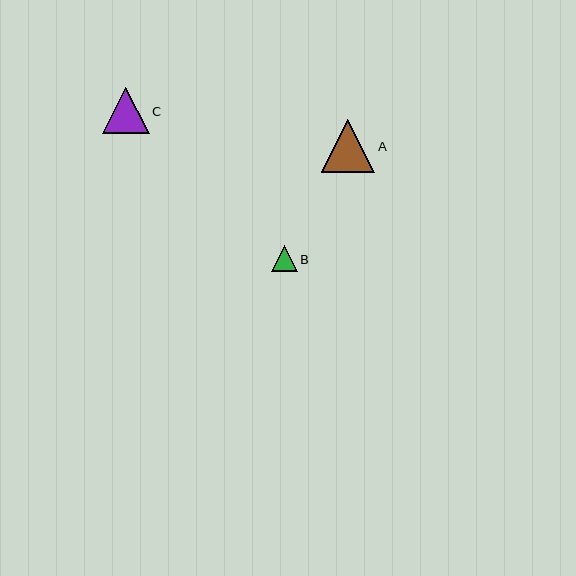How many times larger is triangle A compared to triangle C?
Triangle A is approximately 1.1 times the size of triangle C.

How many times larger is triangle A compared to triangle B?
Triangle A is approximately 2.1 times the size of triangle B.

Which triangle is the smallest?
Triangle B is the smallest with a size of approximately 26 pixels.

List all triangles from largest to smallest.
From largest to smallest: A, C, B.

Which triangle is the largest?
Triangle A is the largest with a size of approximately 54 pixels.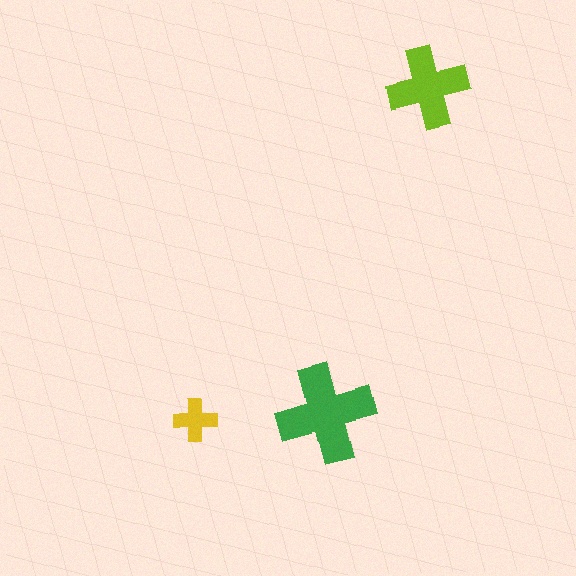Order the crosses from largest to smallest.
the green one, the lime one, the yellow one.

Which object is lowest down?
The yellow cross is bottommost.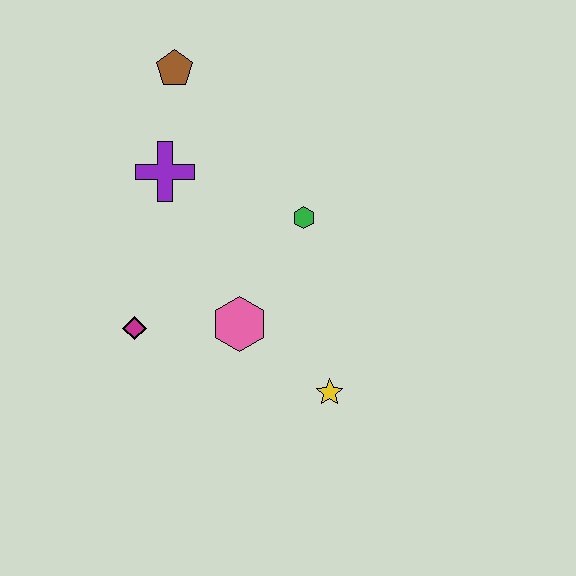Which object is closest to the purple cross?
The brown pentagon is closest to the purple cross.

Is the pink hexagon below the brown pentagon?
Yes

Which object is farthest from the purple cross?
The yellow star is farthest from the purple cross.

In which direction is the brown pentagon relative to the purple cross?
The brown pentagon is above the purple cross.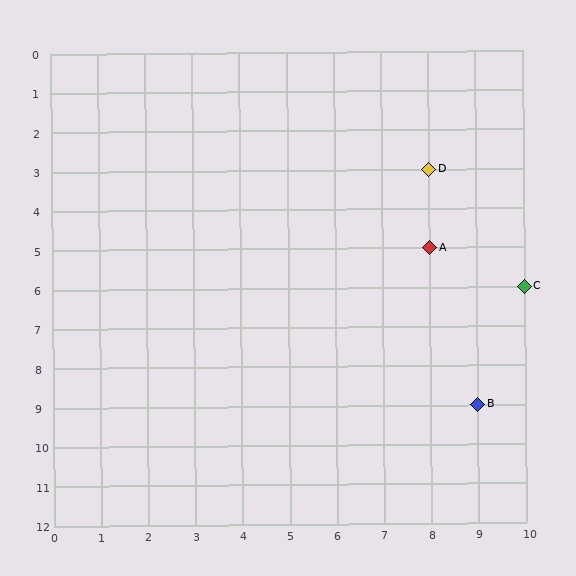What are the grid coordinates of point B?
Point B is at grid coordinates (9, 9).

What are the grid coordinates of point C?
Point C is at grid coordinates (10, 6).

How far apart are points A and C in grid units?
Points A and C are 2 columns and 1 row apart (about 2.2 grid units diagonally).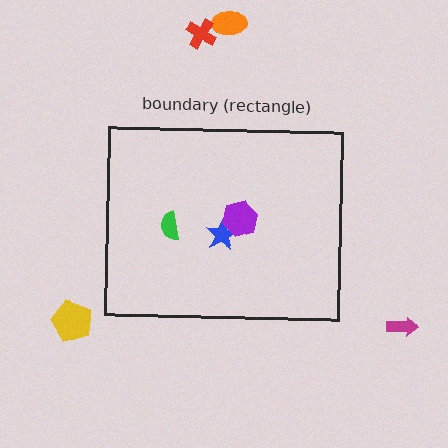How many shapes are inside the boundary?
3 inside, 4 outside.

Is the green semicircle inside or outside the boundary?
Inside.